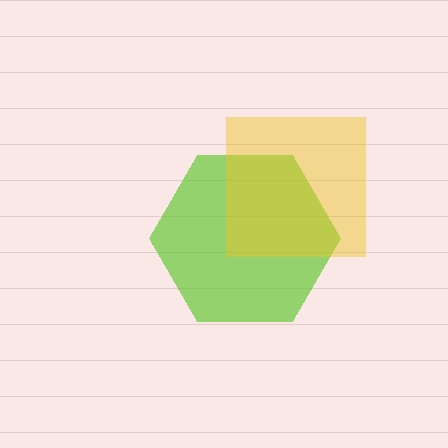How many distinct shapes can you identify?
There are 2 distinct shapes: a lime hexagon, a yellow square.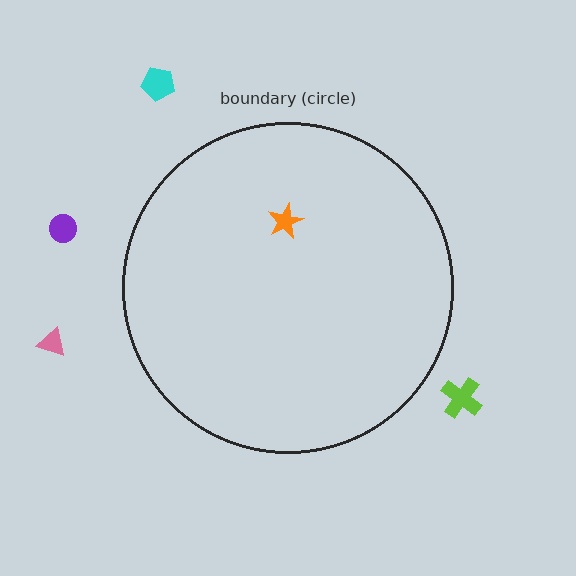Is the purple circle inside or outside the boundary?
Outside.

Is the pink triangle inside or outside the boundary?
Outside.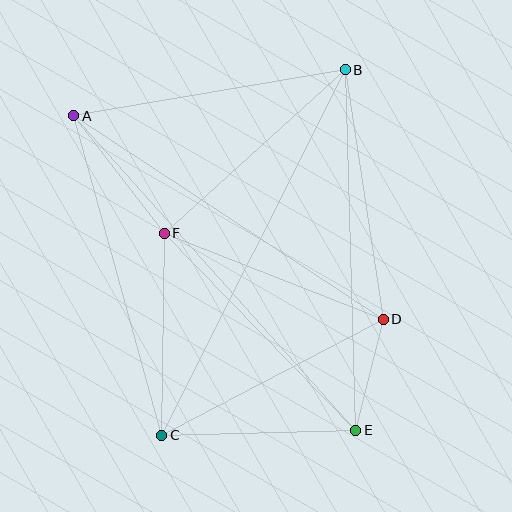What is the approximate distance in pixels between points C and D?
The distance between C and D is approximately 250 pixels.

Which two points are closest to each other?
Points D and E are closest to each other.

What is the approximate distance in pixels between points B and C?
The distance between B and C is approximately 409 pixels.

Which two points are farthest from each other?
Points A and E are farthest from each other.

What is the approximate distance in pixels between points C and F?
The distance between C and F is approximately 202 pixels.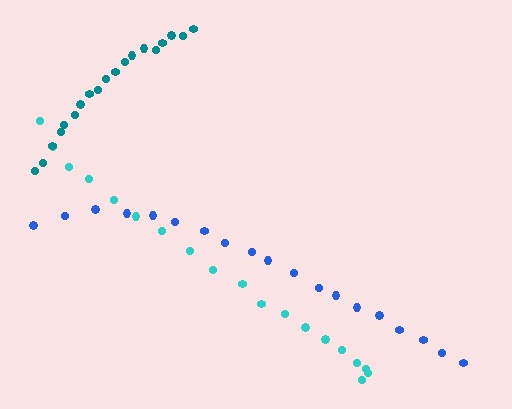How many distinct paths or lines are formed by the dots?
There are 3 distinct paths.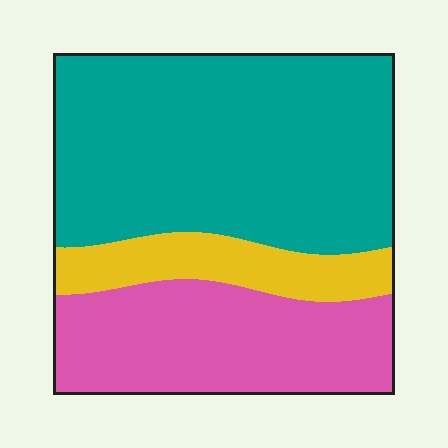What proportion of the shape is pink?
Pink takes up about one third (1/3) of the shape.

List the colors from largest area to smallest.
From largest to smallest: teal, pink, yellow.